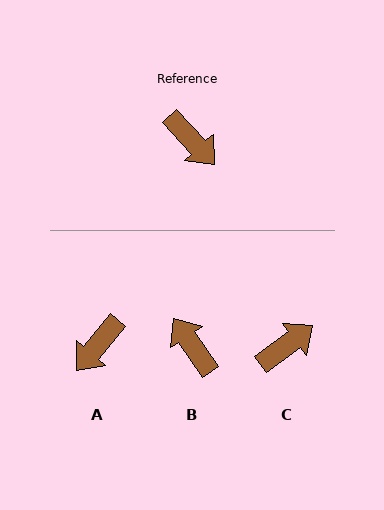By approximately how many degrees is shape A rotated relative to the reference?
Approximately 83 degrees clockwise.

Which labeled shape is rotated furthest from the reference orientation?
B, about 171 degrees away.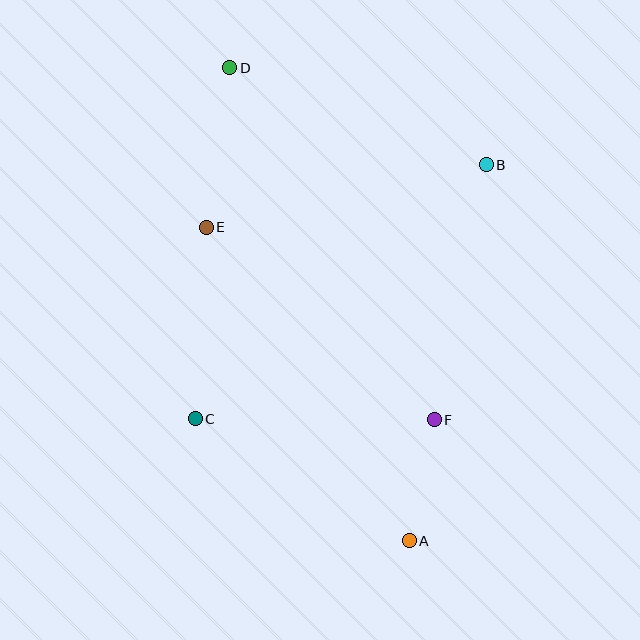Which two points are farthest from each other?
Points A and D are farthest from each other.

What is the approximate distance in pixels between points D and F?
The distance between D and F is approximately 407 pixels.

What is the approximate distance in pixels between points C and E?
The distance between C and E is approximately 192 pixels.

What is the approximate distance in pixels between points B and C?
The distance between B and C is approximately 386 pixels.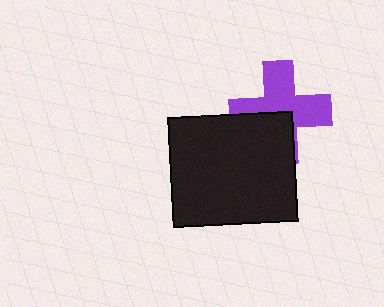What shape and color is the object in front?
The object in front is a black rectangle.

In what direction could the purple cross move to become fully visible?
The purple cross could move toward the upper-right. That would shift it out from behind the black rectangle entirely.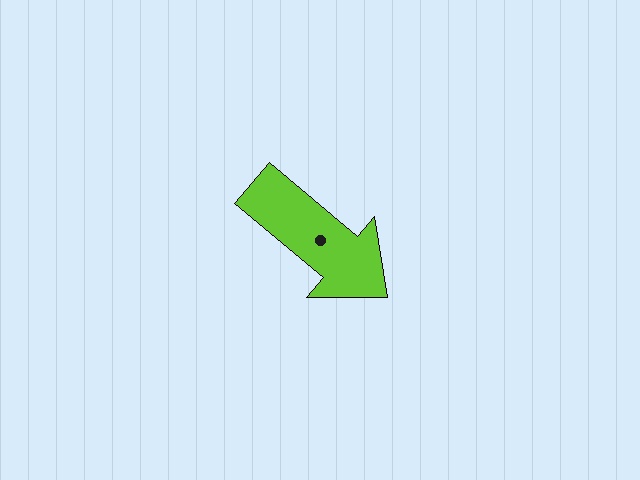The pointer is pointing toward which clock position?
Roughly 4 o'clock.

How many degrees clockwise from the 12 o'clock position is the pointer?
Approximately 130 degrees.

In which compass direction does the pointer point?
Southeast.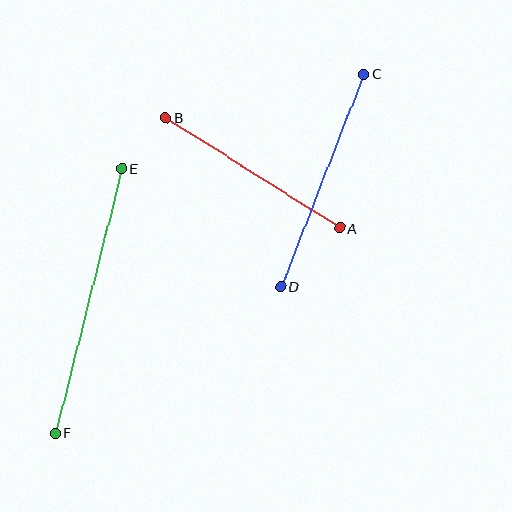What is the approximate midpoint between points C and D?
The midpoint is at approximately (322, 180) pixels.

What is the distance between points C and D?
The distance is approximately 228 pixels.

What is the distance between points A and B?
The distance is approximately 206 pixels.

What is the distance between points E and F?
The distance is approximately 272 pixels.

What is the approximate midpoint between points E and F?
The midpoint is at approximately (89, 301) pixels.